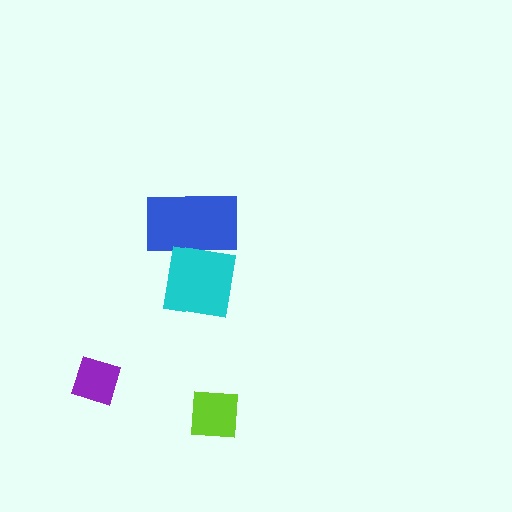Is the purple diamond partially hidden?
No, no other shape covers it.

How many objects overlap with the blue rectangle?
1 object overlaps with the blue rectangle.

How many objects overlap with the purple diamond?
0 objects overlap with the purple diamond.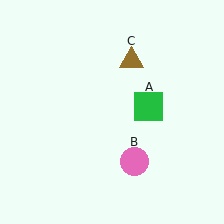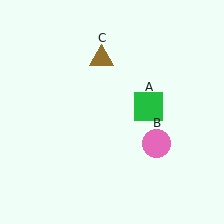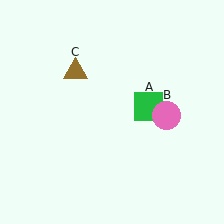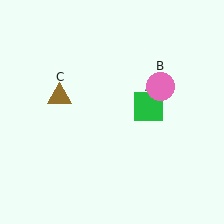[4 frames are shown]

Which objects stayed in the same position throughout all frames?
Green square (object A) remained stationary.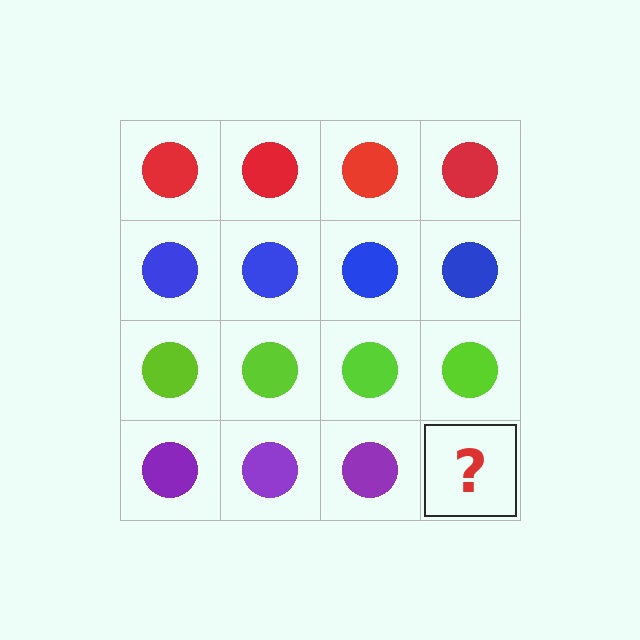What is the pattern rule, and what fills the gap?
The rule is that each row has a consistent color. The gap should be filled with a purple circle.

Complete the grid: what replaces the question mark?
The question mark should be replaced with a purple circle.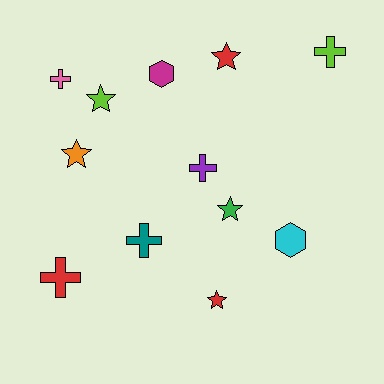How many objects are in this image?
There are 12 objects.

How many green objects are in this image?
There is 1 green object.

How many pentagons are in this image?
There are no pentagons.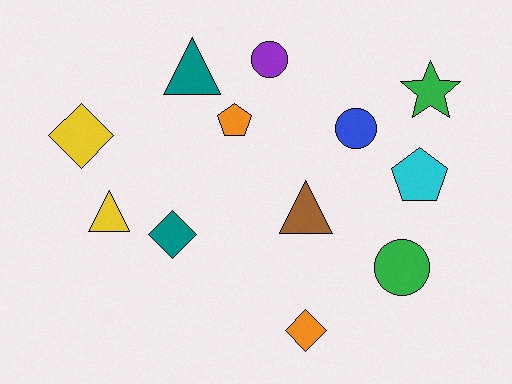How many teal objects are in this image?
There are 2 teal objects.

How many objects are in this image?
There are 12 objects.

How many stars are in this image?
There is 1 star.